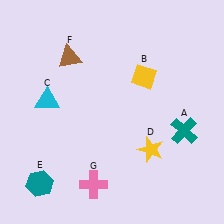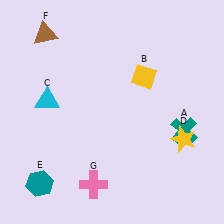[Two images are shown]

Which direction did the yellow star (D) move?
The yellow star (D) moved right.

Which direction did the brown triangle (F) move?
The brown triangle (F) moved left.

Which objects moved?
The objects that moved are: the yellow star (D), the brown triangle (F).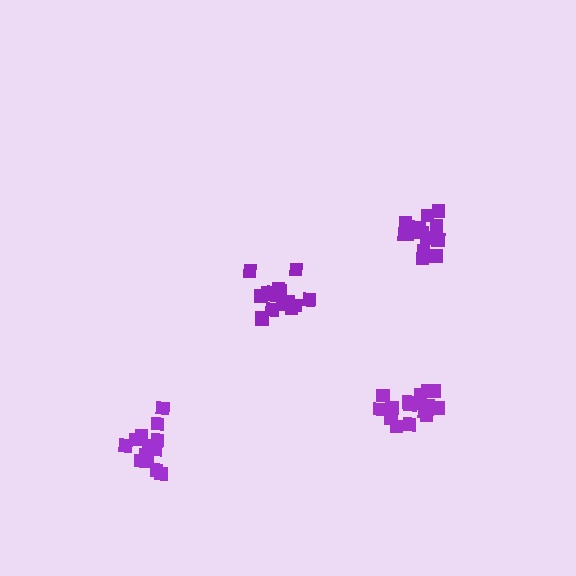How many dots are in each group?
Group 1: 14 dots, Group 2: 16 dots, Group 3: 14 dots, Group 4: 17 dots (61 total).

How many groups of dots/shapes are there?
There are 4 groups.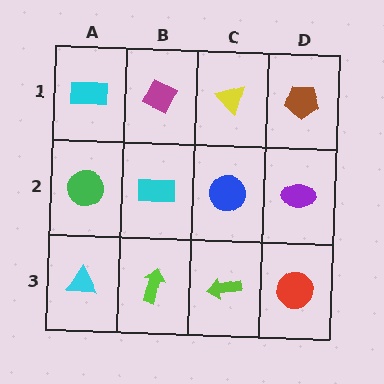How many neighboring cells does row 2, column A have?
3.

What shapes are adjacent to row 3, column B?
A cyan rectangle (row 2, column B), a cyan triangle (row 3, column A), a lime arrow (row 3, column C).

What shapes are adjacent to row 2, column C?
A yellow triangle (row 1, column C), a lime arrow (row 3, column C), a cyan rectangle (row 2, column B), a purple ellipse (row 2, column D).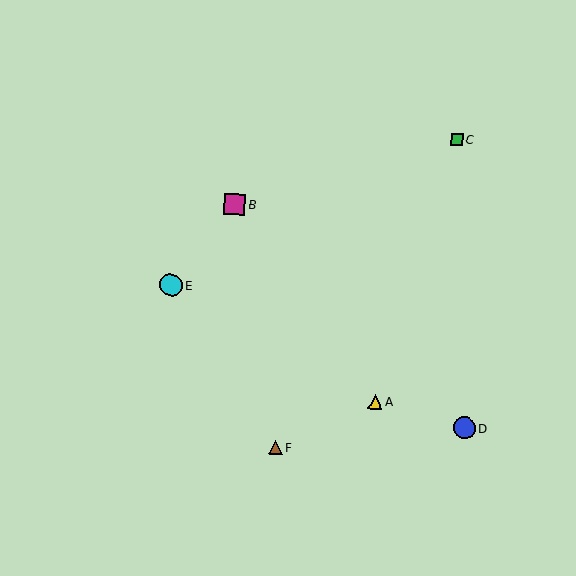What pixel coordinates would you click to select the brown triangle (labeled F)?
Click at (275, 448) to select the brown triangle F.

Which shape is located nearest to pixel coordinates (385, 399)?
The yellow triangle (labeled A) at (375, 402) is nearest to that location.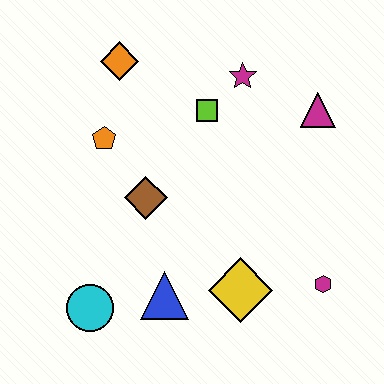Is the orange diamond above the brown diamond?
Yes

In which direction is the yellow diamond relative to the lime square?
The yellow diamond is below the lime square.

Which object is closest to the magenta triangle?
The magenta star is closest to the magenta triangle.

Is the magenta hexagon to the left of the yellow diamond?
No